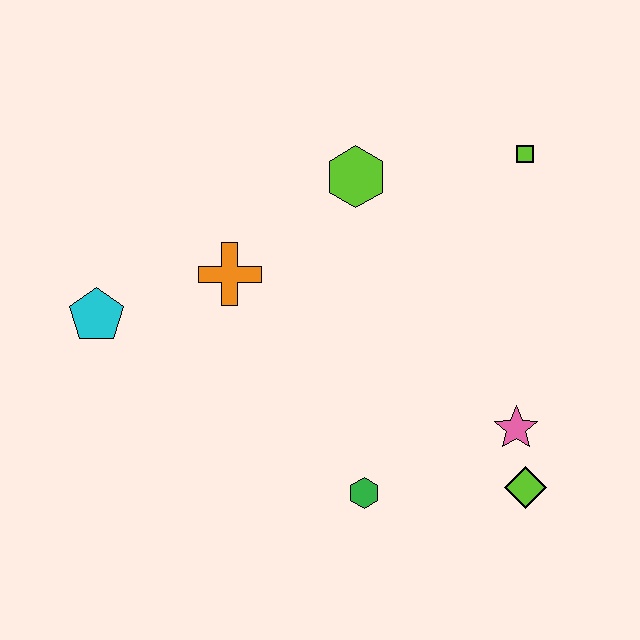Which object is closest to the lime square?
The lime hexagon is closest to the lime square.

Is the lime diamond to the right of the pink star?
Yes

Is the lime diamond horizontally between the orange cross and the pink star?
No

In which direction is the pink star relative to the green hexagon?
The pink star is to the right of the green hexagon.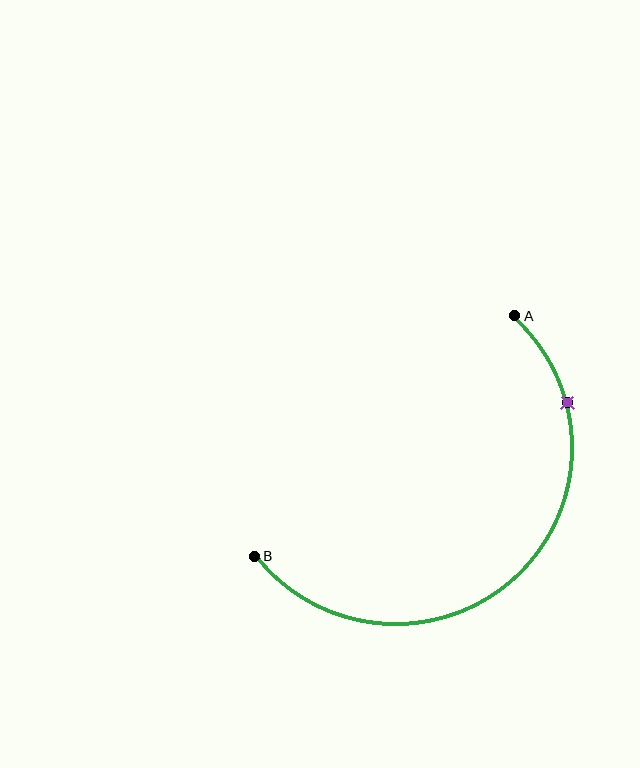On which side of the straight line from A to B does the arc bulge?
The arc bulges below and to the right of the straight line connecting A and B.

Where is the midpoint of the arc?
The arc midpoint is the point on the curve farthest from the straight line joining A and B. It sits below and to the right of that line.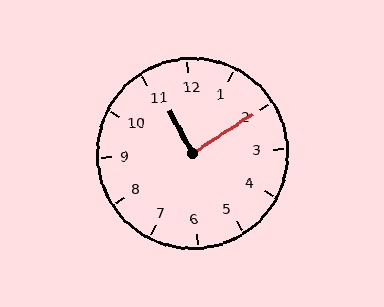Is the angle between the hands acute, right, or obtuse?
It is right.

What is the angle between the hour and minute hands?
Approximately 85 degrees.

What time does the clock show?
11:10.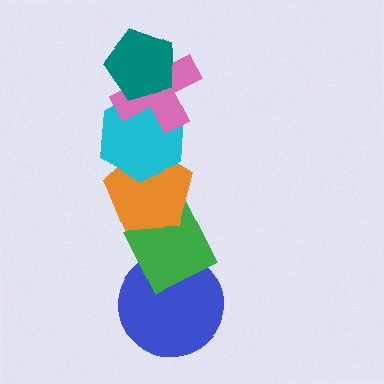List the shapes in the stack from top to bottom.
From top to bottom: the teal pentagon, the pink cross, the cyan hexagon, the orange pentagon, the green diamond, the blue circle.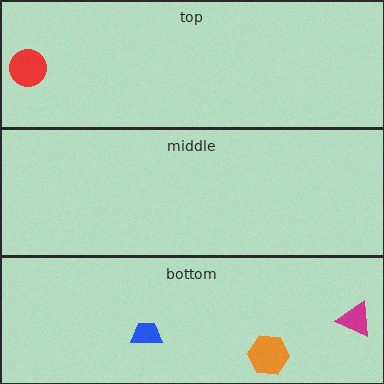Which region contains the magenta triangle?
The bottom region.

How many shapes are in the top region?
1.